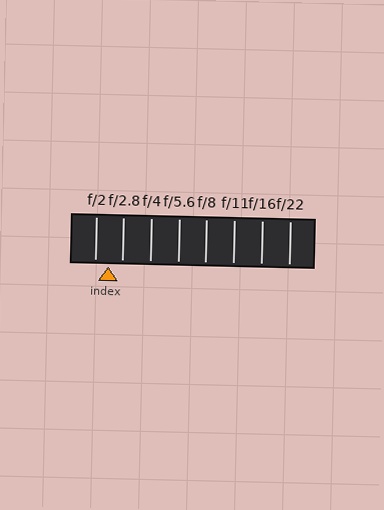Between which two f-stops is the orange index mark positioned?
The index mark is between f/2 and f/2.8.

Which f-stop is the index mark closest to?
The index mark is closest to f/2.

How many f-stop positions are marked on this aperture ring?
There are 8 f-stop positions marked.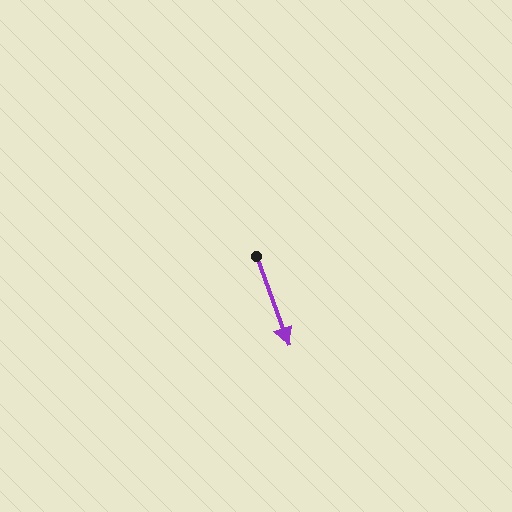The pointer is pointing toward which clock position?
Roughly 5 o'clock.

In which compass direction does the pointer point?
South.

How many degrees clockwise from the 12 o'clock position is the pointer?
Approximately 160 degrees.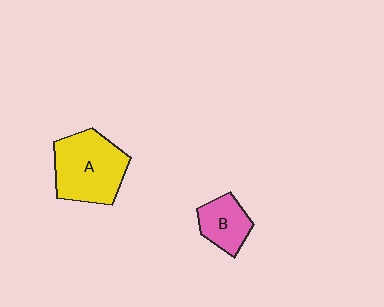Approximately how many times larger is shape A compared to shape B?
Approximately 2.0 times.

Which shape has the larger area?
Shape A (yellow).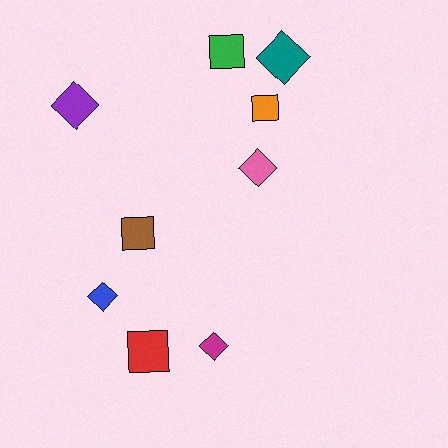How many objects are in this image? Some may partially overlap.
There are 9 objects.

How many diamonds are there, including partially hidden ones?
There are 5 diamonds.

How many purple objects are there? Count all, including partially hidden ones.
There is 1 purple object.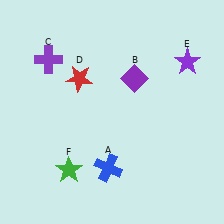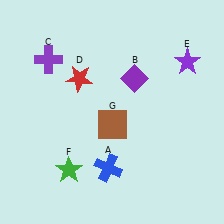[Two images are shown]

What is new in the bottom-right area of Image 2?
A brown square (G) was added in the bottom-right area of Image 2.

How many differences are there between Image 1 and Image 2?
There is 1 difference between the two images.